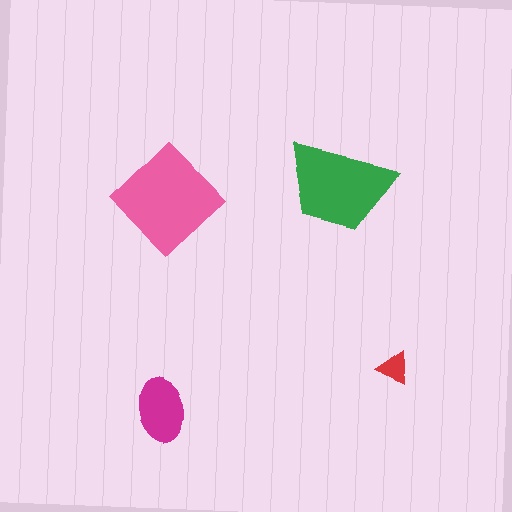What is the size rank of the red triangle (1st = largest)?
4th.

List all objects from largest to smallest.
The pink diamond, the green trapezoid, the magenta ellipse, the red triangle.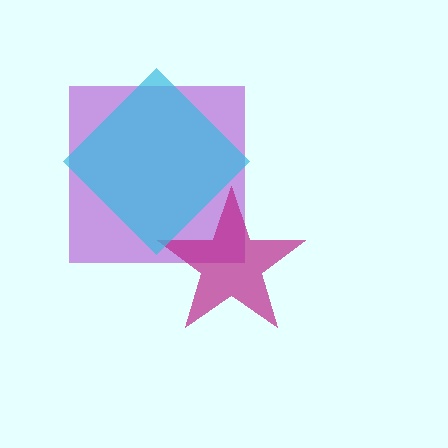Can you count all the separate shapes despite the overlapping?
Yes, there are 3 separate shapes.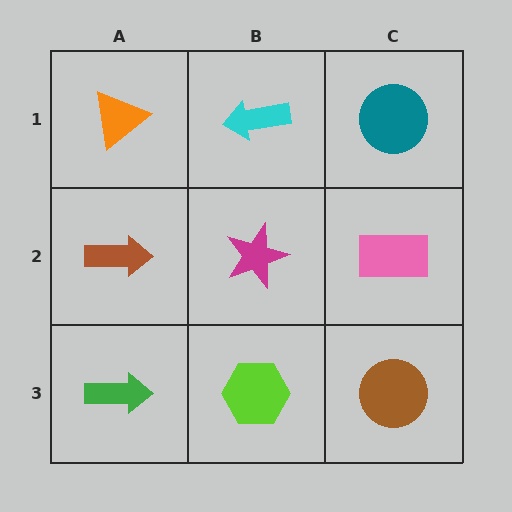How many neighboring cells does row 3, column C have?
2.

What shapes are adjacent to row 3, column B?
A magenta star (row 2, column B), a green arrow (row 3, column A), a brown circle (row 3, column C).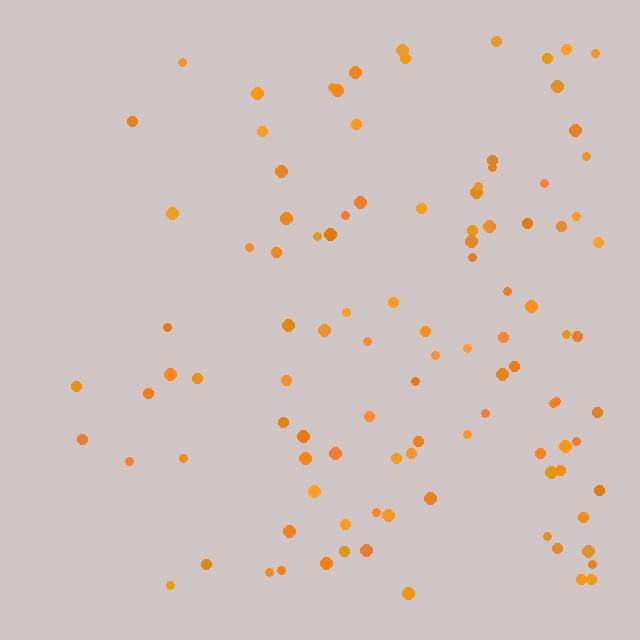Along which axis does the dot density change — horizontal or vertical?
Horizontal.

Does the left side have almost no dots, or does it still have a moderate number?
Still a moderate number, just noticeably fewer than the right.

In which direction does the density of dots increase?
From left to right, with the right side densest.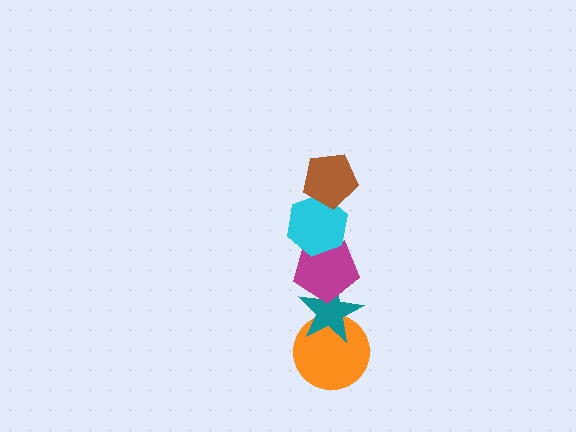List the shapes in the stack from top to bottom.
From top to bottom: the brown pentagon, the cyan hexagon, the magenta pentagon, the teal star, the orange circle.